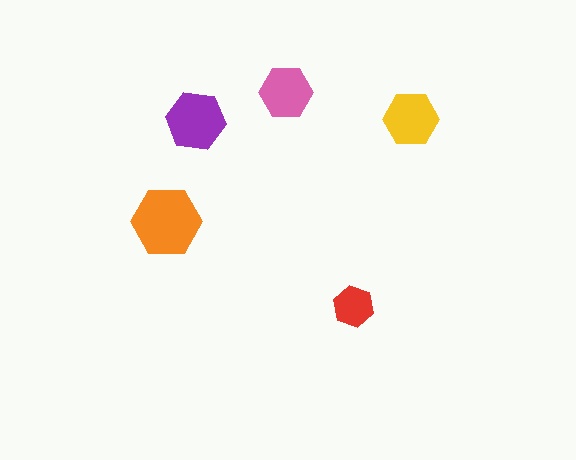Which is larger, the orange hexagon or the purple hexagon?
The orange one.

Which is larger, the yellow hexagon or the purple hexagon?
The purple one.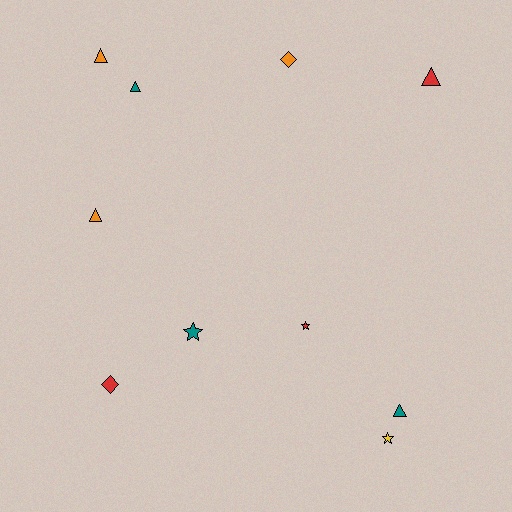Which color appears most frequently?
Orange, with 3 objects.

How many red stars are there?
There is 1 red star.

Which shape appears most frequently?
Triangle, with 5 objects.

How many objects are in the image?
There are 10 objects.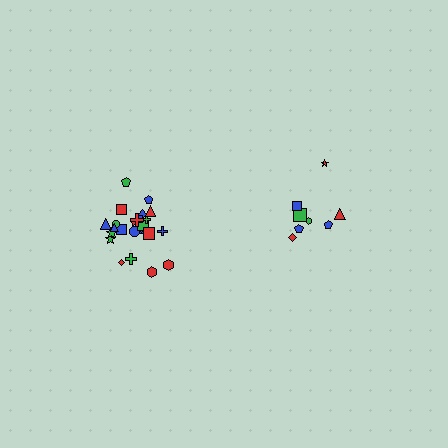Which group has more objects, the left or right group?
The left group.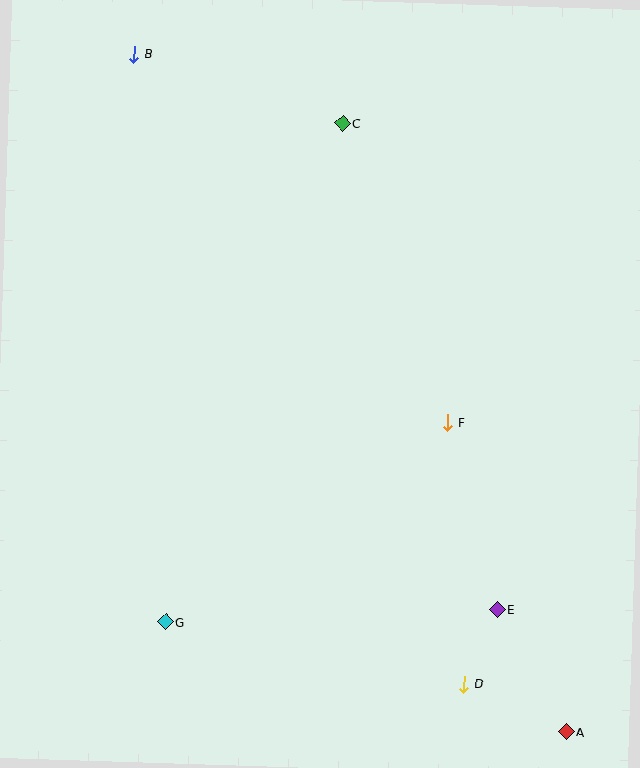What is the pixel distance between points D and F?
The distance between D and F is 262 pixels.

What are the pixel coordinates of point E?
Point E is at (497, 609).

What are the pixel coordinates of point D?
Point D is at (464, 684).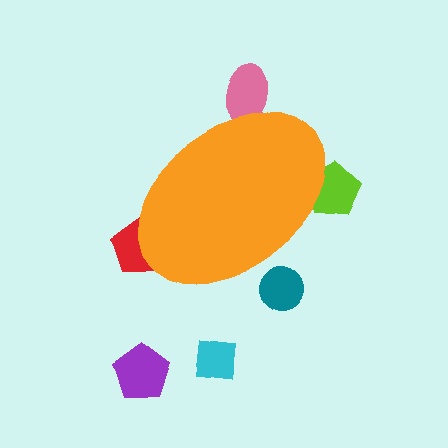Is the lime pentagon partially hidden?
Yes, the lime pentagon is partially hidden behind the orange ellipse.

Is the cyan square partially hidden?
No, the cyan square is fully visible.